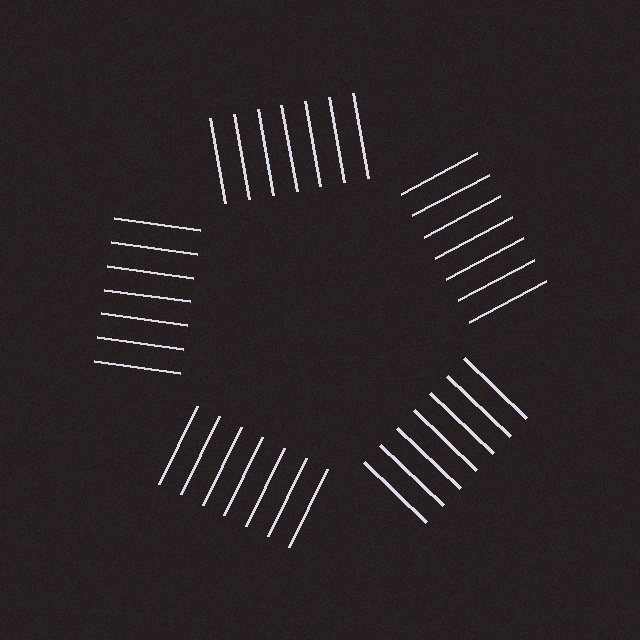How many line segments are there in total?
35 — 7 along each of the 5 edges.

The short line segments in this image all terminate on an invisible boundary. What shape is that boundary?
An illusory pentagon — the line segments terminate on its edges but no continuous stroke is drawn.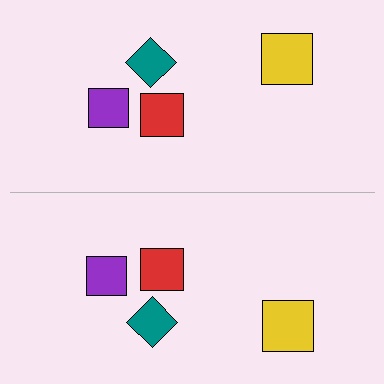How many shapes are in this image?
There are 8 shapes in this image.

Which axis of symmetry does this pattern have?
The pattern has a horizontal axis of symmetry running through the center of the image.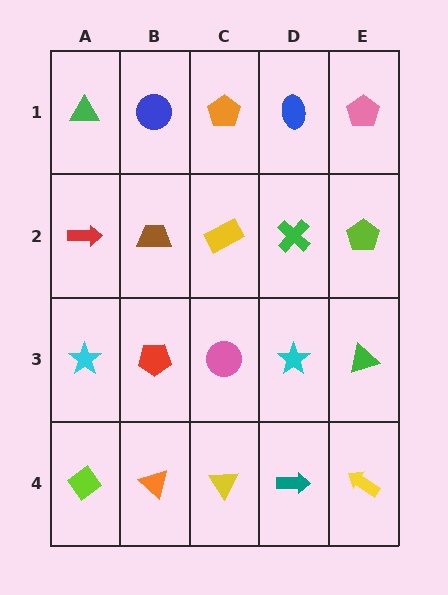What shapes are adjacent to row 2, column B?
A blue circle (row 1, column B), a red pentagon (row 3, column B), a red arrow (row 2, column A), a yellow rectangle (row 2, column C).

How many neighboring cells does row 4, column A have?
2.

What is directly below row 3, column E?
A yellow arrow.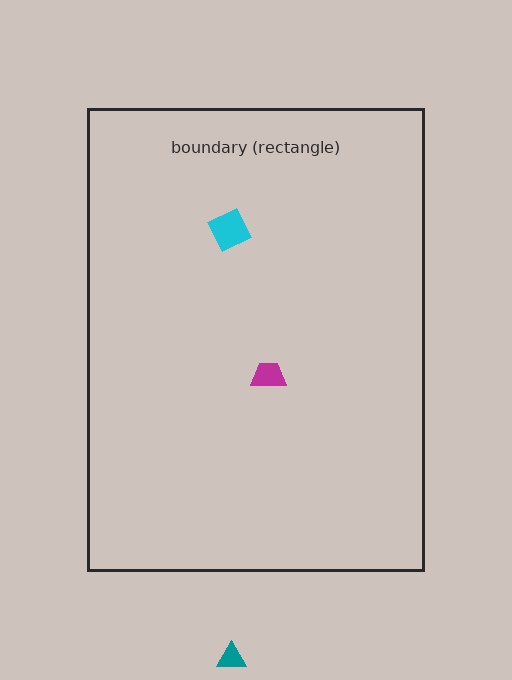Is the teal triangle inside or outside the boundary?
Outside.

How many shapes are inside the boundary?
2 inside, 1 outside.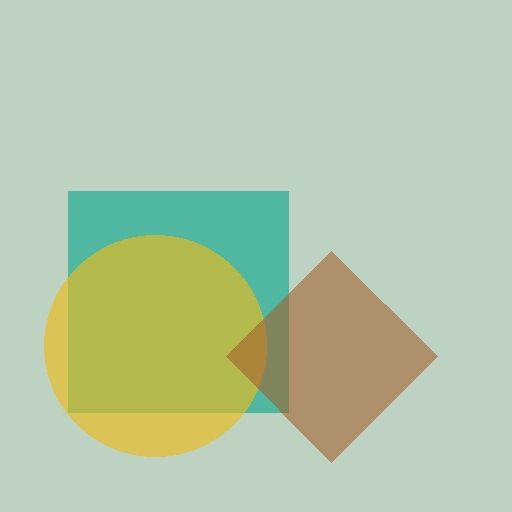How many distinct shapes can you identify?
There are 3 distinct shapes: a teal square, a yellow circle, a brown diamond.